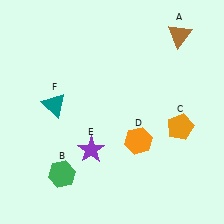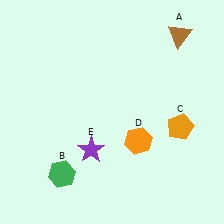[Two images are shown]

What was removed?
The teal triangle (F) was removed in Image 2.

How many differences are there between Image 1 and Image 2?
There is 1 difference between the two images.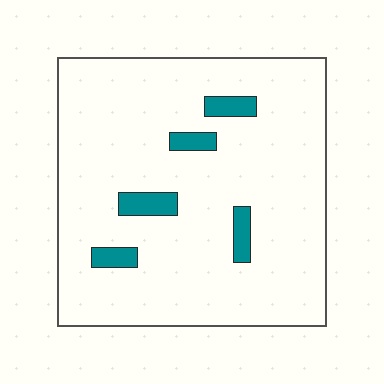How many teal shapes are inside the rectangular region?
5.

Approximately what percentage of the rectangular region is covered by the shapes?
Approximately 10%.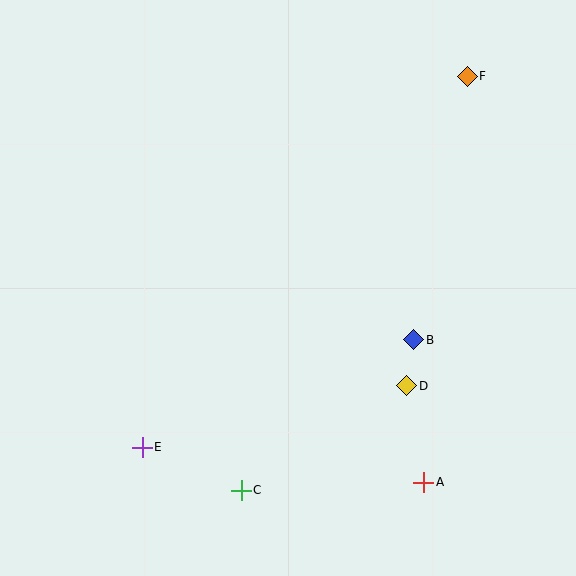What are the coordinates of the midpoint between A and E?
The midpoint between A and E is at (283, 465).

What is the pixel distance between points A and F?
The distance between A and F is 408 pixels.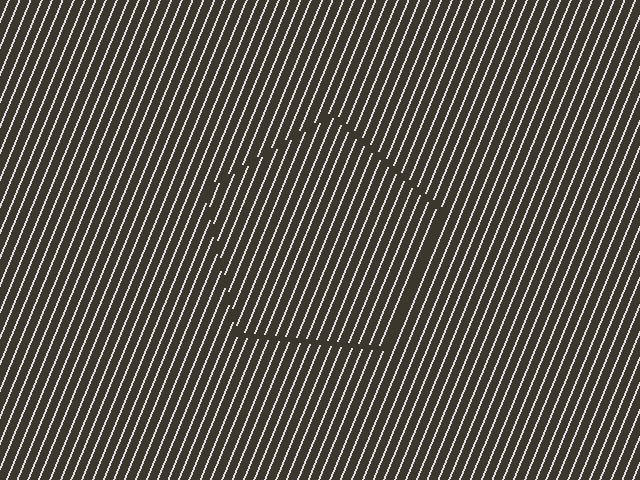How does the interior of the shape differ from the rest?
The interior of the shape contains the same grating, shifted by half a period — the contour is defined by the phase discontinuity where line-ends from the inner and outer gratings abut.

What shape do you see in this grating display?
An illusory pentagon. The interior of the shape contains the same grating, shifted by half a period — the contour is defined by the phase discontinuity where line-ends from the inner and outer gratings abut.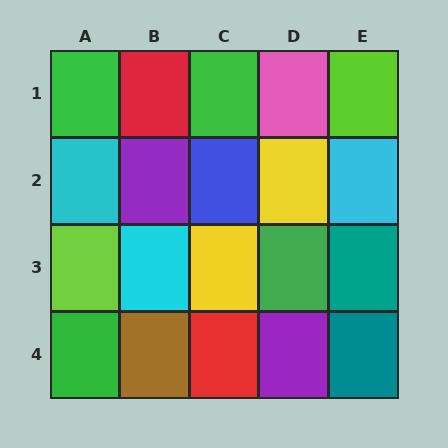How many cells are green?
4 cells are green.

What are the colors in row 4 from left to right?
Green, brown, red, purple, teal.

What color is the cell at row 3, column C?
Yellow.